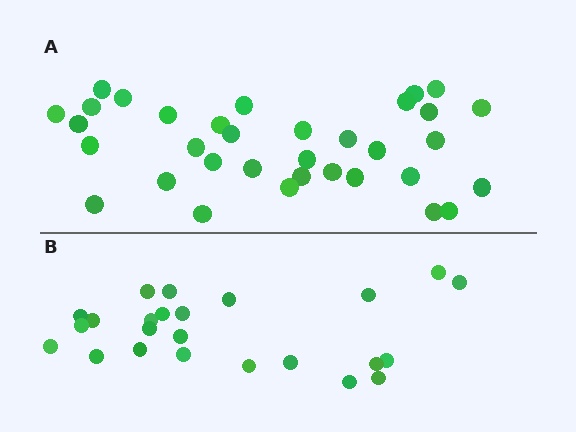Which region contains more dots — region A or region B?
Region A (the top region) has more dots.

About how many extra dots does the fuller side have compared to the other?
Region A has roughly 10 or so more dots than region B.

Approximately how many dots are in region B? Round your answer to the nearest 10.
About 20 dots. (The exact count is 24, which rounds to 20.)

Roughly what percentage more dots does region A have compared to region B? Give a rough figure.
About 40% more.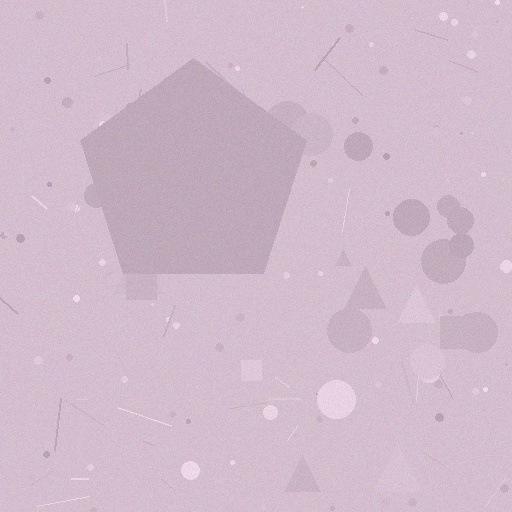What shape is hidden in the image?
A pentagon is hidden in the image.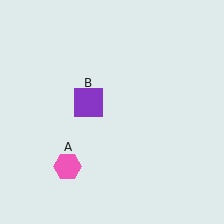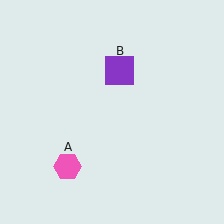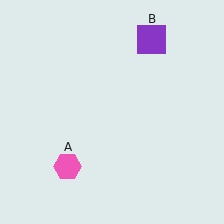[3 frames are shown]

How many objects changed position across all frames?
1 object changed position: purple square (object B).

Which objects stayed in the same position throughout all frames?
Pink hexagon (object A) remained stationary.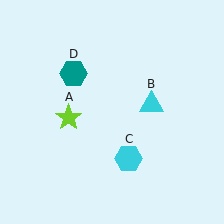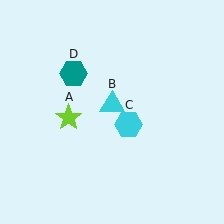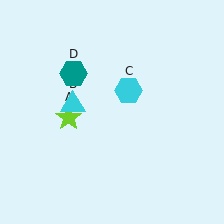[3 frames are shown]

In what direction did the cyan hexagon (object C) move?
The cyan hexagon (object C) moved up.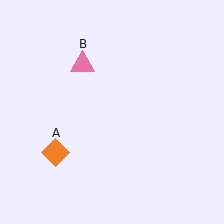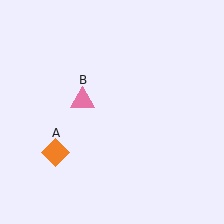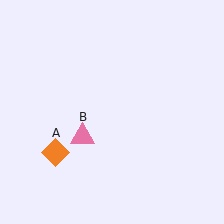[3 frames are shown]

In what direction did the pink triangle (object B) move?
The pink triangle (object B) moved down.